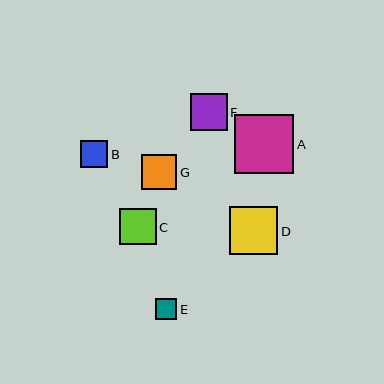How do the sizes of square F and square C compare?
Square F and square C are approximately the same size.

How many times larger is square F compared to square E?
Square F is approximately 1.7 times the size of square E.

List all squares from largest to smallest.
From largest to smallest: A, D, F, C, G, B, E.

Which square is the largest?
Square A is the largest with a size of approximately 59 pixels.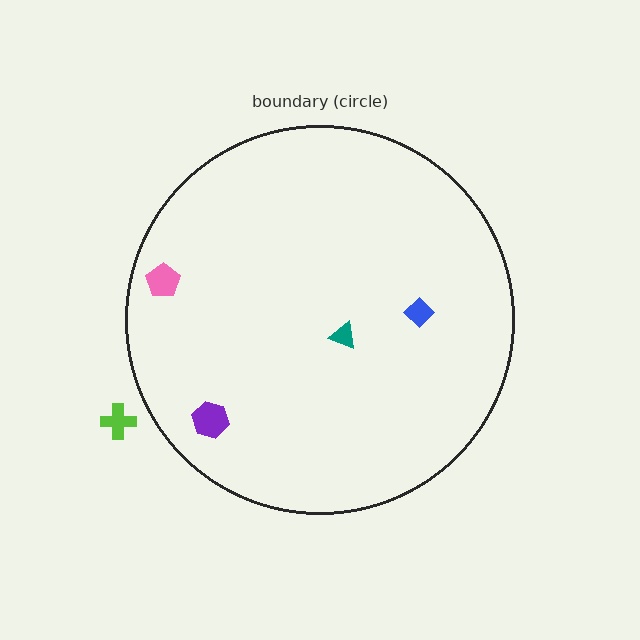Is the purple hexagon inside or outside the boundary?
Inside.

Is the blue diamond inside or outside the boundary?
Inside.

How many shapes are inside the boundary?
4 inside, 1 outside.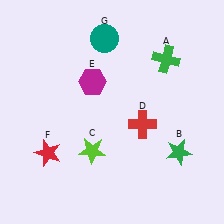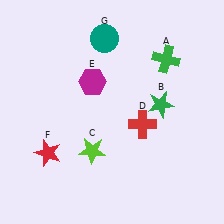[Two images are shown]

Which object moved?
The green star (B) moved up.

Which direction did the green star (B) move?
The green star (B) moved up.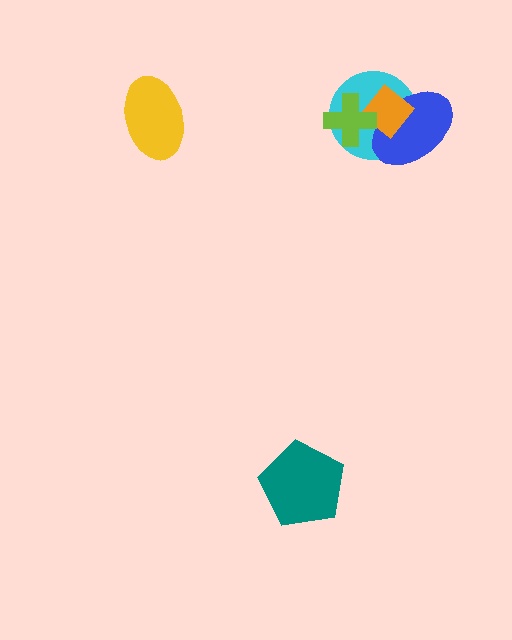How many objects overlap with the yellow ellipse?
0 objects overlap with the yellow ellipse.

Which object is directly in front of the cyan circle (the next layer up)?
The blue ellipse is directly in front of the cyan circle.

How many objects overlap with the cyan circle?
3 objects overlap with the cyan circle.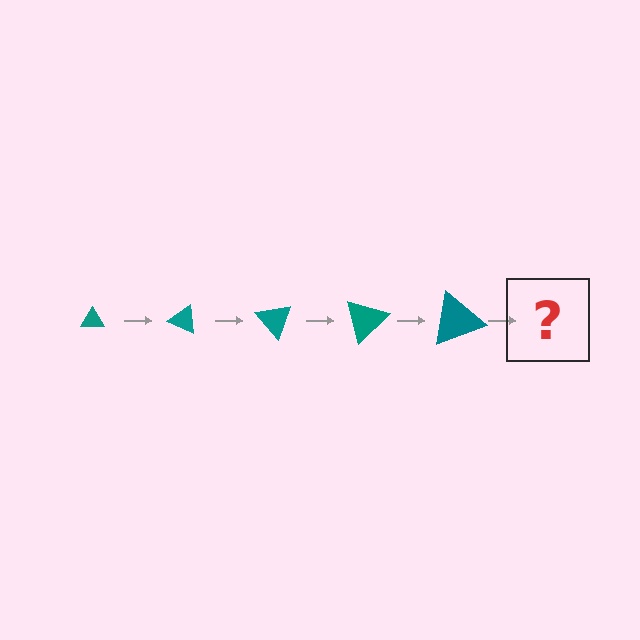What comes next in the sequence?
The next element should be a triangle, larger than the previous one and rotated 125 degrees from the start.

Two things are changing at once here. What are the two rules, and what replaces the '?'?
The two rules are that the triangle grows larger each step and it rotates 25 degrees each step. The '?' should be a triangle, larger than the previous one and rotated 125 degrees from the start.